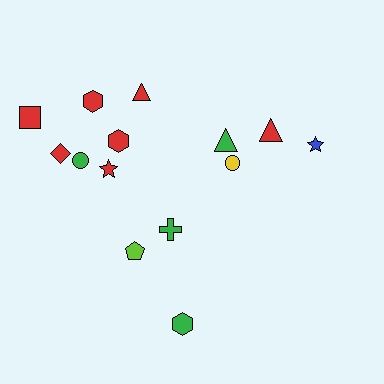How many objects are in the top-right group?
There are 4 objects.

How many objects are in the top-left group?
There are 7 objects.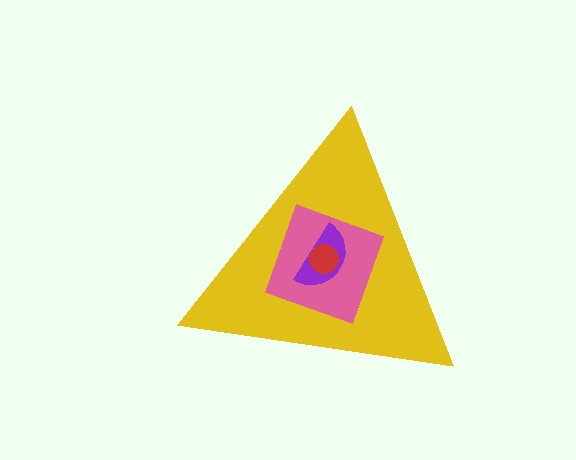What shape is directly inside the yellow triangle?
The pink diamond.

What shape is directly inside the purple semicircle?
The red circle.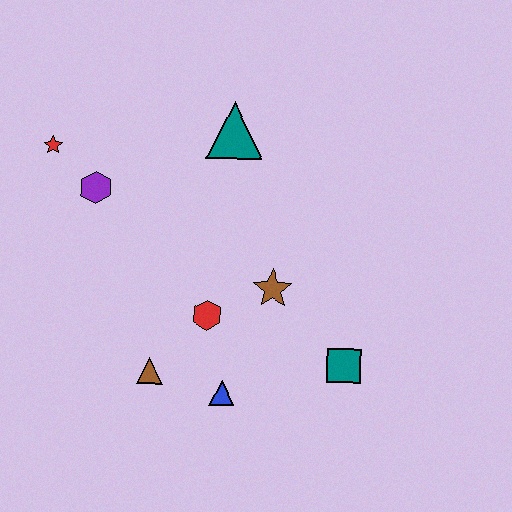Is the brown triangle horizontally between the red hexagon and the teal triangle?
No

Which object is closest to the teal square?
The brown star is closest to the teal square.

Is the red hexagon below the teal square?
No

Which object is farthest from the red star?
The teal square is farthest from the red star.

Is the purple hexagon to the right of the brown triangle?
No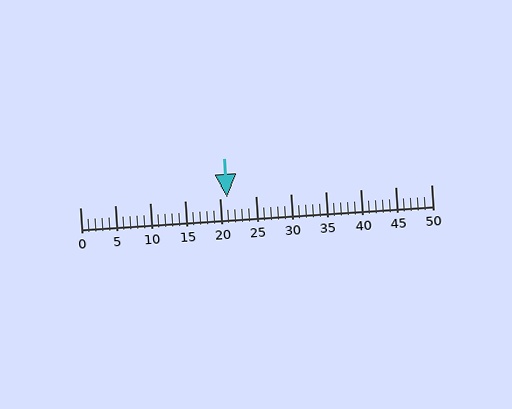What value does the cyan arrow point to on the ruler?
The cyan arrow points to approximately 21.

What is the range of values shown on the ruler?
The ruler shows values from 0 to 50.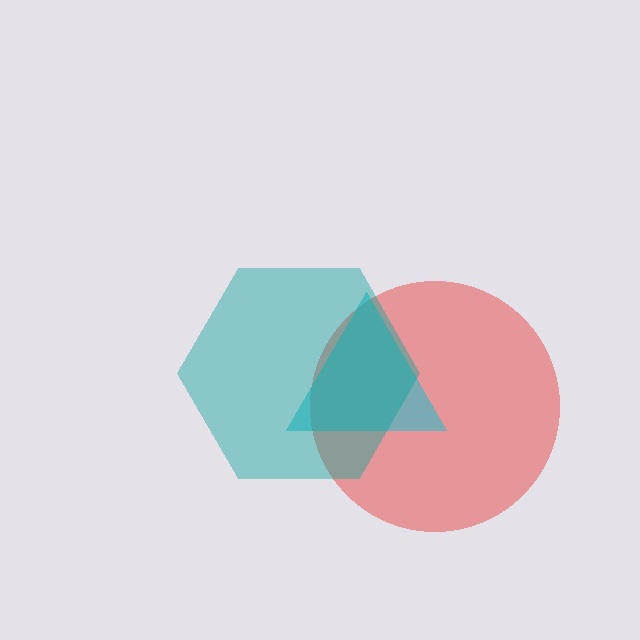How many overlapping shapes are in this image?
There are 3 overlapping shapes in the image.